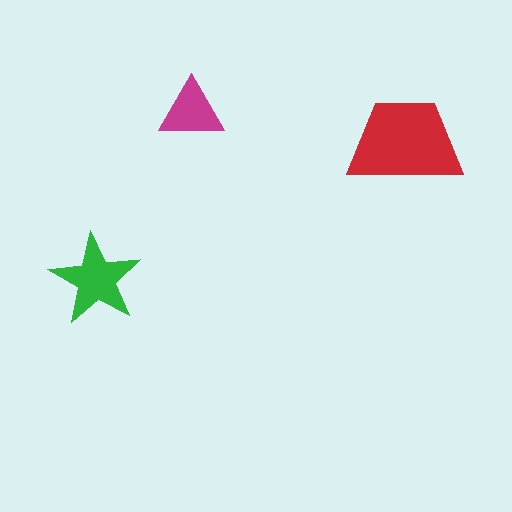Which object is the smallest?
The magenta triangle.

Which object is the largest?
The red trapezoid.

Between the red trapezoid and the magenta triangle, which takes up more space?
The red trapezoid.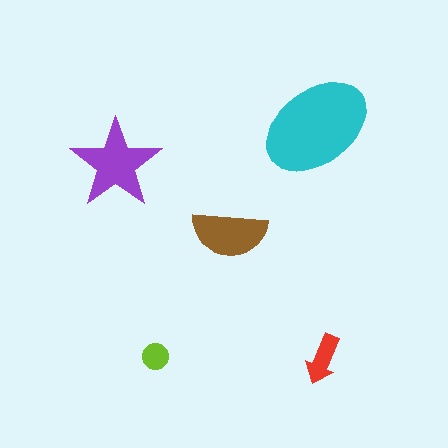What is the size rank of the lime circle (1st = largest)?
5th.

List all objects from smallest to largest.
The lime circle, the red arrow, the brown semicircle, the purple star, the cyan ellipse.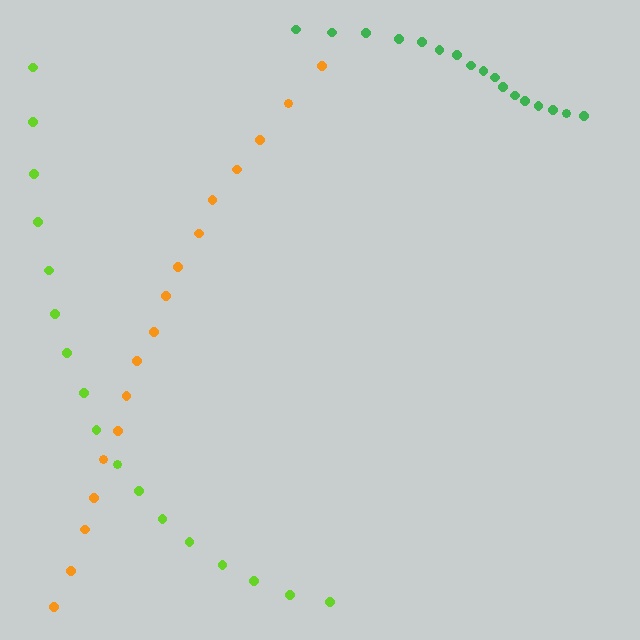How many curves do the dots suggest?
There are 3 distinct paths.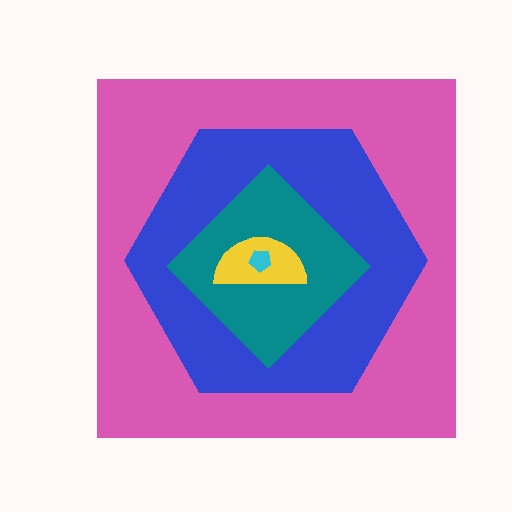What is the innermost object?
The cyan pentagon.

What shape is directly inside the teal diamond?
The yellow semicircle.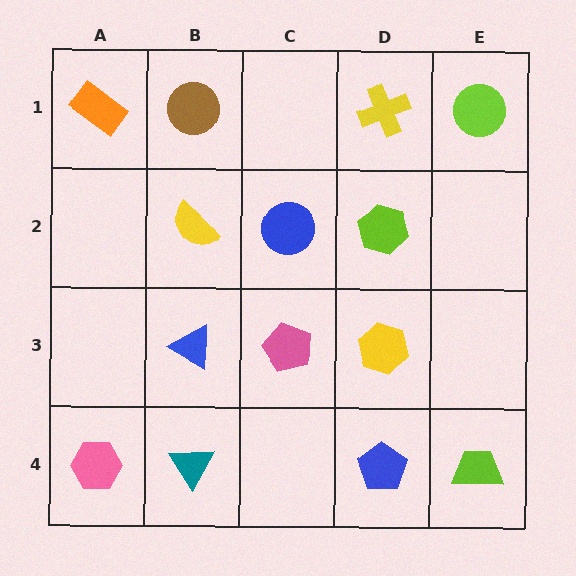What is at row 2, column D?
A lime hexagon.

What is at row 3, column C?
A pink pentagon.